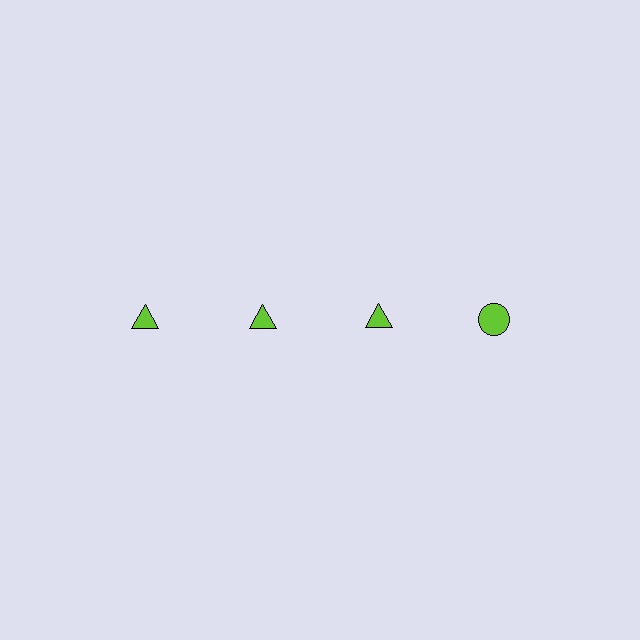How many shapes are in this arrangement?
There are 4 shapes arranged in a grid pattern.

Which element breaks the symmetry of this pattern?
The lime circle in the top row, second from right column breaks the symmetry. All other shapes are lime triangles.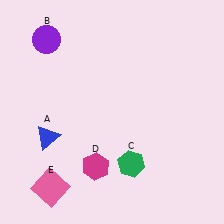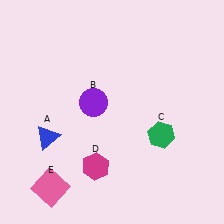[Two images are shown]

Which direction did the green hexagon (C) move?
The green hexagon (C) moved right.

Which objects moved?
The objects that moved are: the purple circle (B), the green hexagon (C).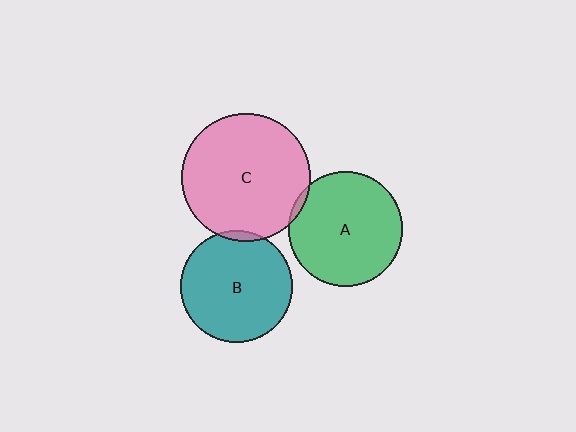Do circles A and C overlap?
Yes.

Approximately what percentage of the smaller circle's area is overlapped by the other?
Approximately 5%.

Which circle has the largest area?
Circle C (pink).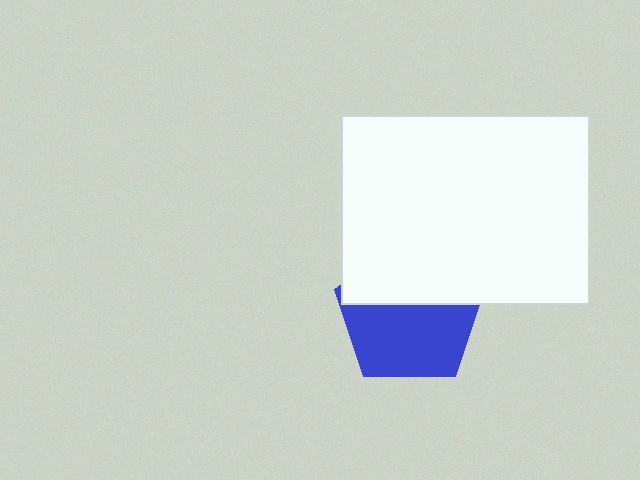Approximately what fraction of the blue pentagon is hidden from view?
Roughly 43% of the blue pentagon is hidden behind the white rectangle.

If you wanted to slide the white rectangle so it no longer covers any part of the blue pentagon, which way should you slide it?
Slide it up — that is the most direct way to separate the two shapes.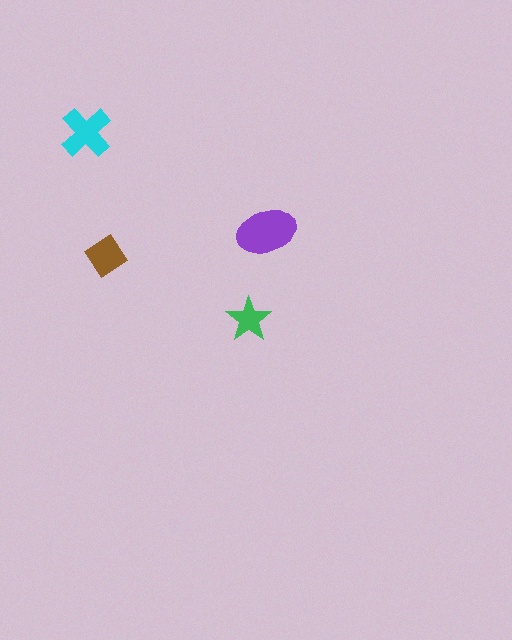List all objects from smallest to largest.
The green star, the brown diamond, the cyan cross, the purple ellipse.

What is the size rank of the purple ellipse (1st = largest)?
1st.